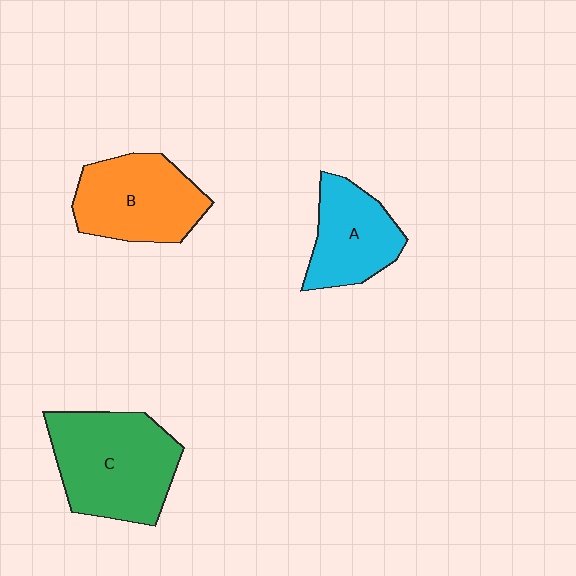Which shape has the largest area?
Shape C (green).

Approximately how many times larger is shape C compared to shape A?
Approximately 1.5 times.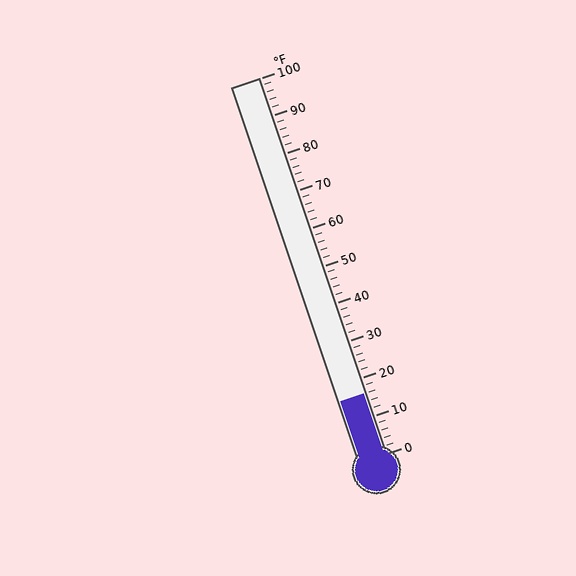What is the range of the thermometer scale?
The thermometer scale ranges from 0°F to 100°F.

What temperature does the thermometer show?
The thermometer shows approximately 16°F.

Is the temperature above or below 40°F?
The temperature is below 40°F.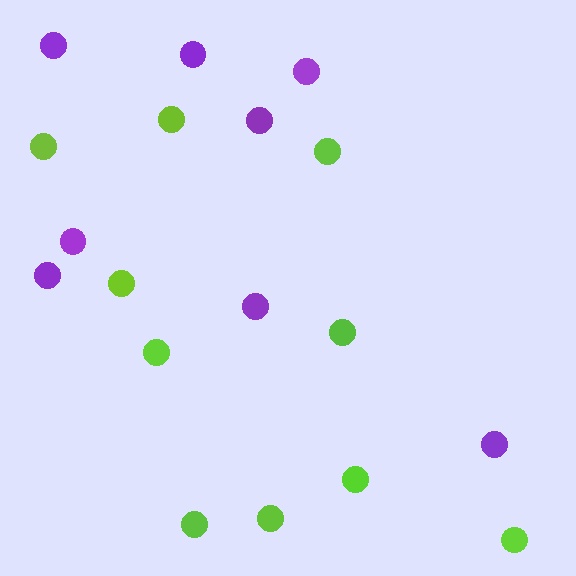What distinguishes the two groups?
There are 2 groups: one group of lime circles (10) and one group of purple circles (8).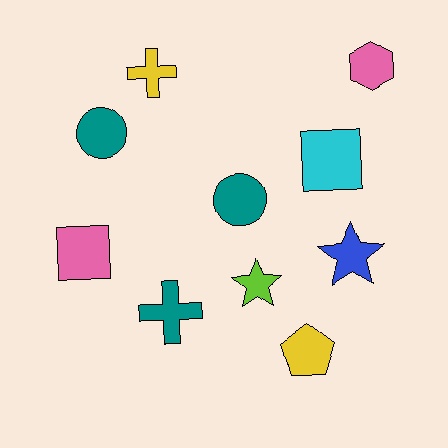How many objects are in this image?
There are 10 objects.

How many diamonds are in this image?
There are no diamonds.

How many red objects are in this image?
There are no red objects.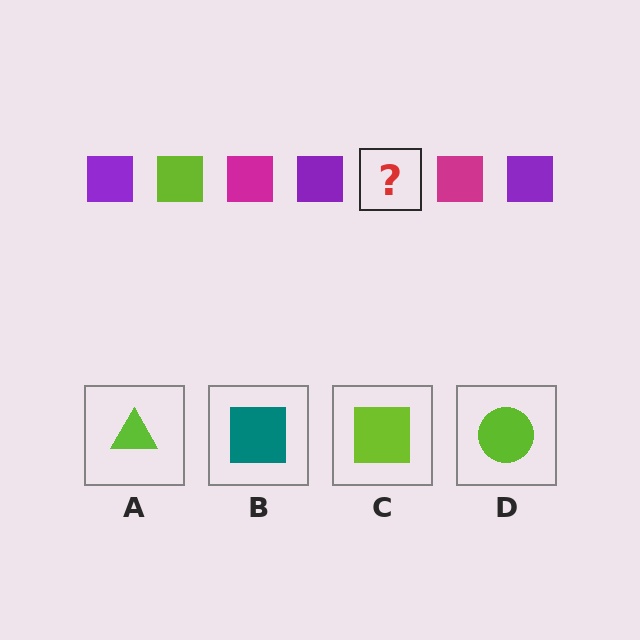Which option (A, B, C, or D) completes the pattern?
C.